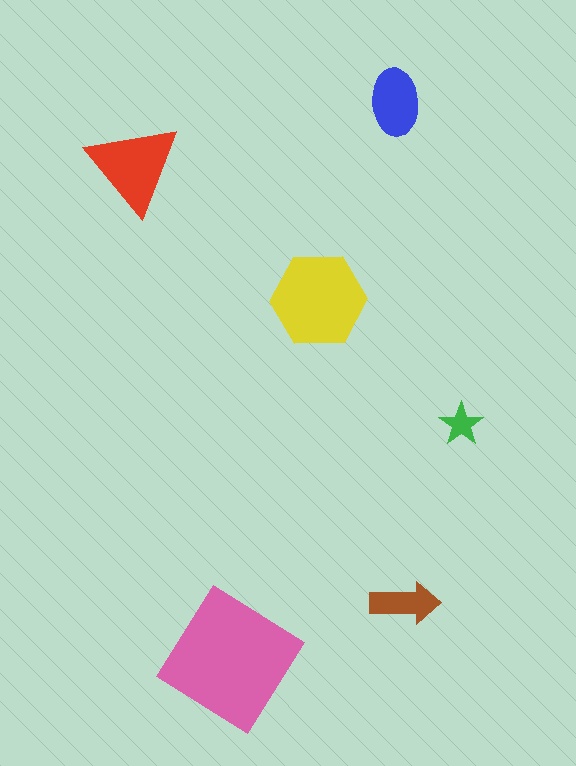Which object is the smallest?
The green star.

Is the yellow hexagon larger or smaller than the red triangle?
Larger.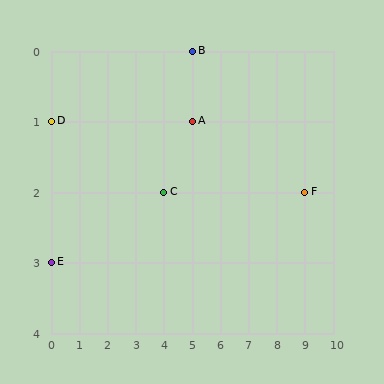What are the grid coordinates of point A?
Point A is at grid coordinates (5, 1).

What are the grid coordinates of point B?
Point B is at grid coordinates (5, 0).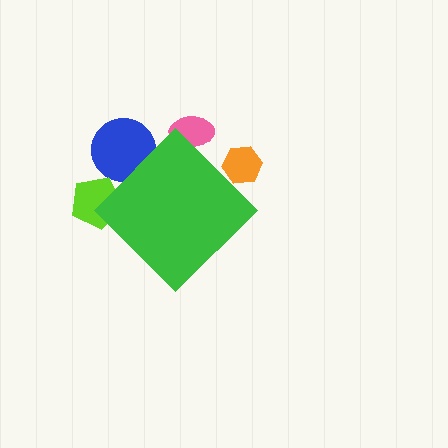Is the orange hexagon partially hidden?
Yes, the orange hexagon is partially hidden behind the green diamond.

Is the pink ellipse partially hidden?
Yes, the pink ellipse is partially hidden behind the green diamond.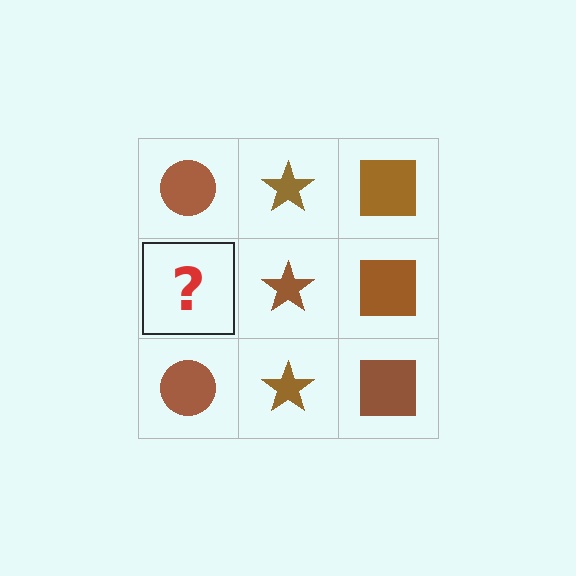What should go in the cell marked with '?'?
The missing cell should contain a brown circle.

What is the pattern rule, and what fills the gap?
The rule is that each column has a consistent shape. The gap should be filled with a brown circle.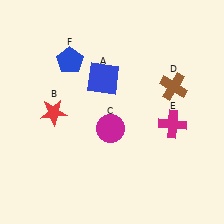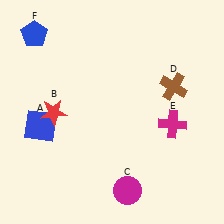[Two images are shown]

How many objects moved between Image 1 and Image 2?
3 objects moved between the two images.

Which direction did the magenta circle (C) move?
The magenta circle (C) moved down.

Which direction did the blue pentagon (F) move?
The blue pentagon (F) moved left.